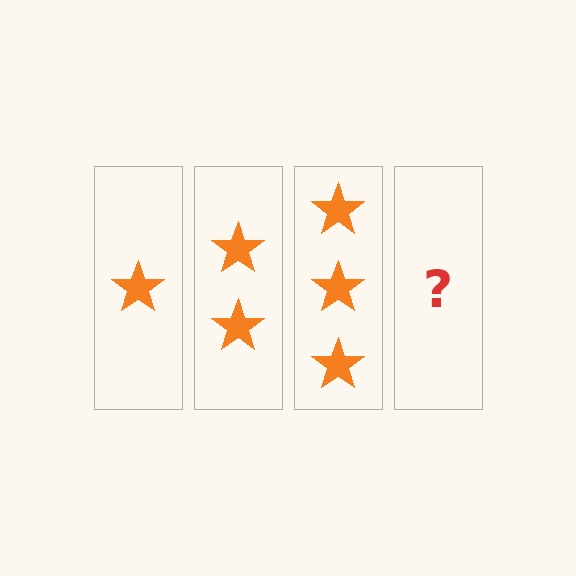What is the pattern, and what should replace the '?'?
The pattern is that each step adds one more star. The '?' should be 4 stars.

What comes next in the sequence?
The next element should be 4 stars.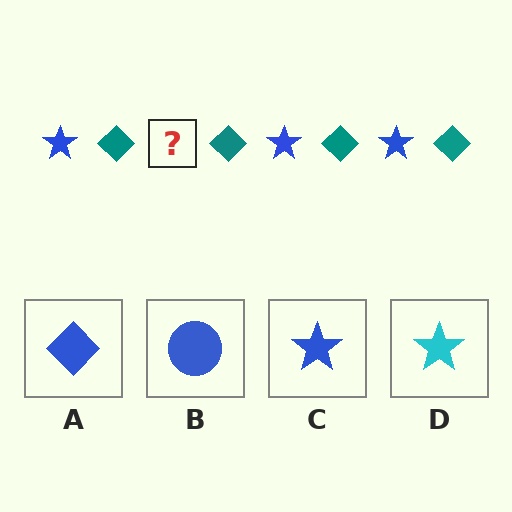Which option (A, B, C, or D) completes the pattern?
C.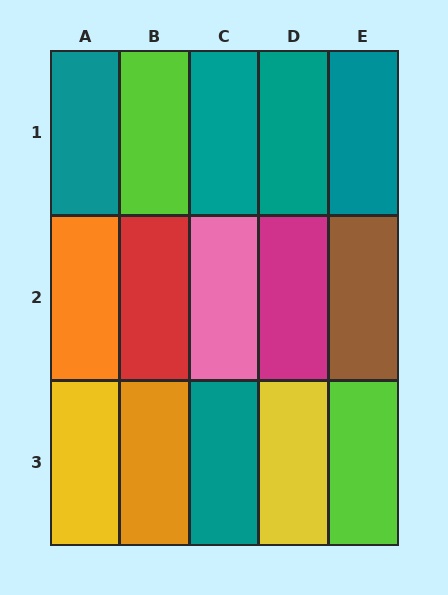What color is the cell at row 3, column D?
Yellow.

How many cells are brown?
1 cell is brown.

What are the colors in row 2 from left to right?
Orange, red, pink, magenta, brown.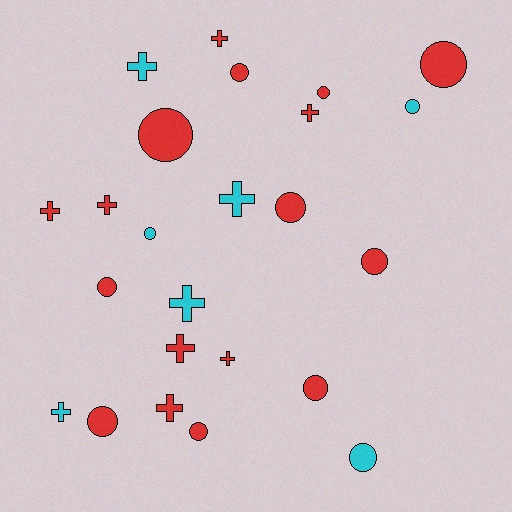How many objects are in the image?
There are 24 objects.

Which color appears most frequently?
Red, with 17 objects.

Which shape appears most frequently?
Circle, with 13 objects.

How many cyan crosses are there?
There are 4 cyan crosses.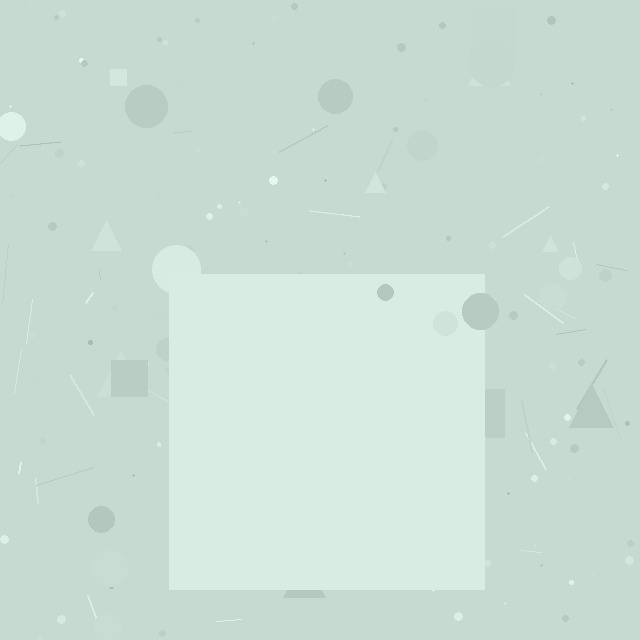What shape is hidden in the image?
A square is hidden in the image.